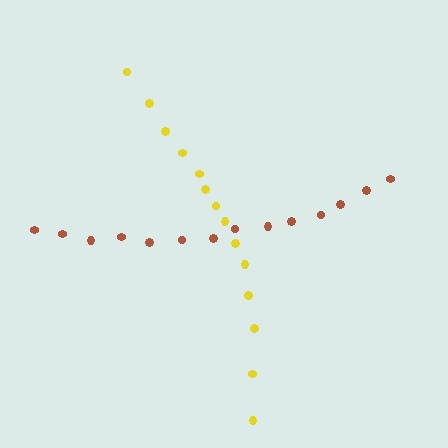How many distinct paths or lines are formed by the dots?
There are 2 distinct paths.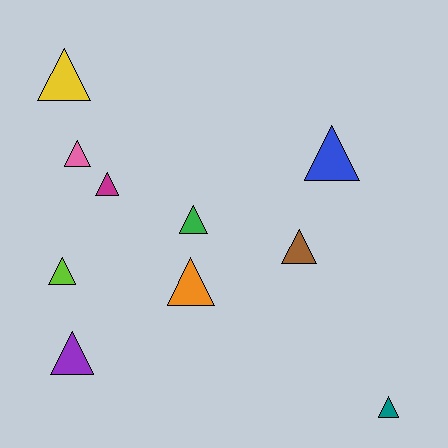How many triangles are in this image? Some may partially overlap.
There are 10 triangles.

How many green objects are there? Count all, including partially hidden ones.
There is 1 green object.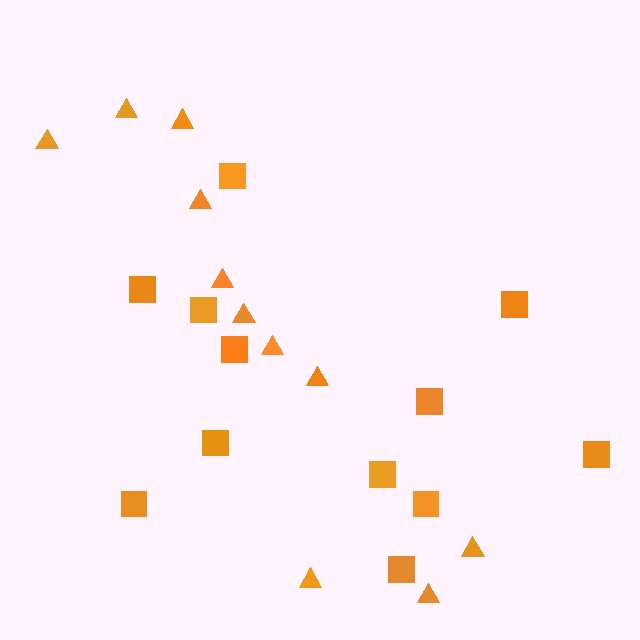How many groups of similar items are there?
There are 2 groups: one group of triangles (11) and one group of squares (12).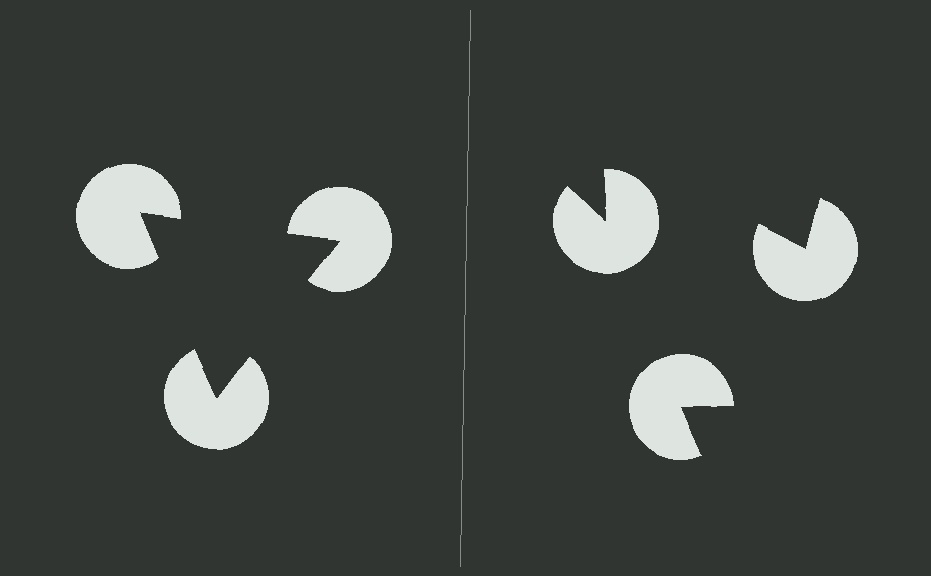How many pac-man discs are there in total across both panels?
6 — 3 on each side.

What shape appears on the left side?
An illusory triangle.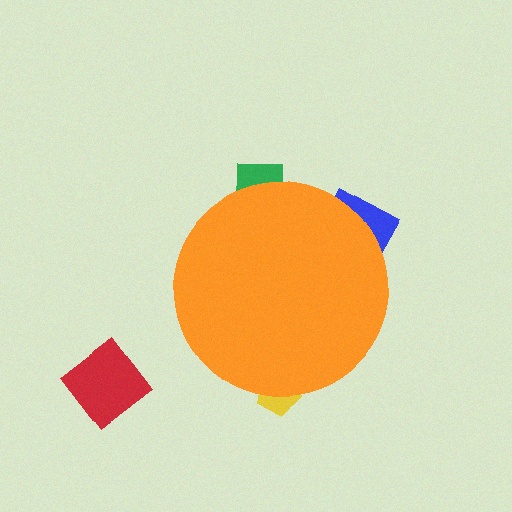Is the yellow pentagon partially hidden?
Yes, the yellow pentagon is partially hidden behind the orange circle.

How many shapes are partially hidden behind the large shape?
3 shapes are partially hidden.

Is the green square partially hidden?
Yes, the green square is partially hidden behind the orange circle.